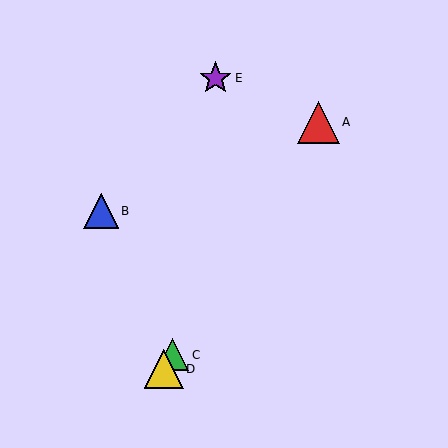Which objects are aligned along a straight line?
Objects A, C, D are aligned along a straight line.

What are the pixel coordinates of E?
Object E is at (215, 78).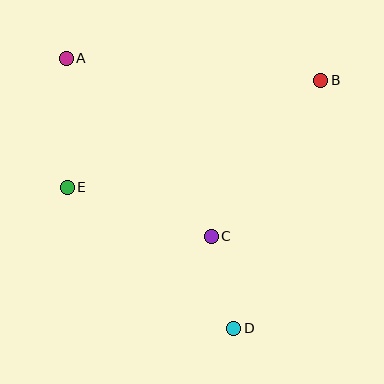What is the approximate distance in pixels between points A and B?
The distance between A and B is approximately 255 pixels.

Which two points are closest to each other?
Points C and D are closest to each other.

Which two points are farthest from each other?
Points A and D are farthest from each other.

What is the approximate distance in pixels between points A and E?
The distance between A and E is approximately 129 pixels.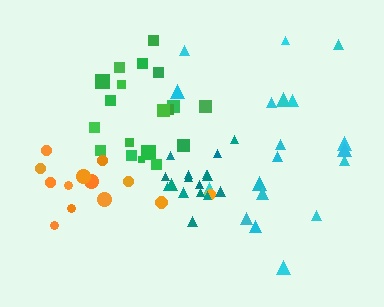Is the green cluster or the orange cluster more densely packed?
Green.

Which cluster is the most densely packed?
Teal.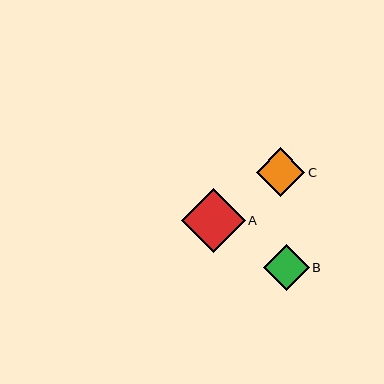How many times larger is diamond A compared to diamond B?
Diamond A is approximately 1.4 times the size of diamond B.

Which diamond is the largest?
Diamond A is the largest with a size of approximately 64 pixels.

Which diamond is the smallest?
Diamond B is the smallest with a size of approximately 46 pixels.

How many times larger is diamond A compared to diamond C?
Diamond A is approximately 1.3 times the size of diamond C.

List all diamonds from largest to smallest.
From largest to smallest: A, C, B.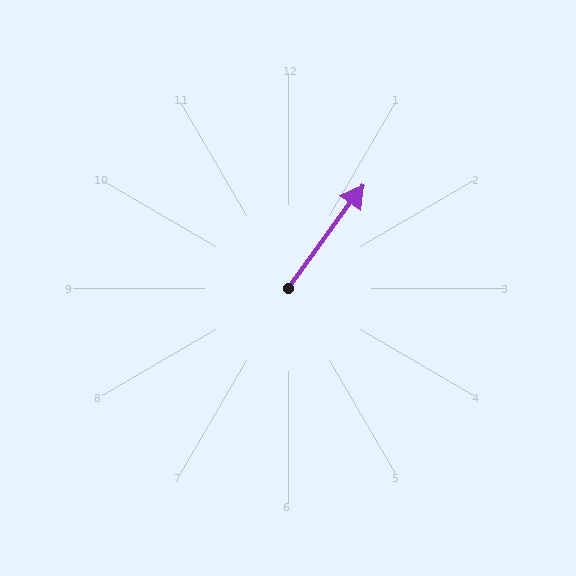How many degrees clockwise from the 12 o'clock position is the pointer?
Approximately 36 degrees.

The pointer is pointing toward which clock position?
Roughly 1 o'clock.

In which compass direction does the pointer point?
Northeast.